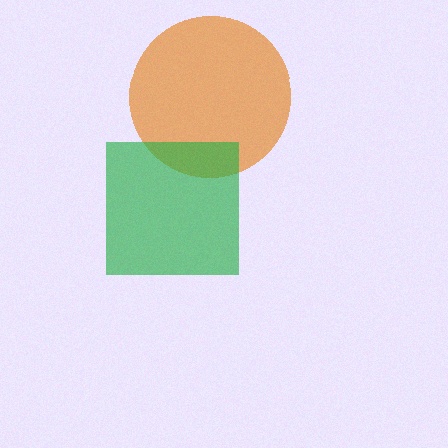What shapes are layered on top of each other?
The layered shapes are: an orange circle, a green square.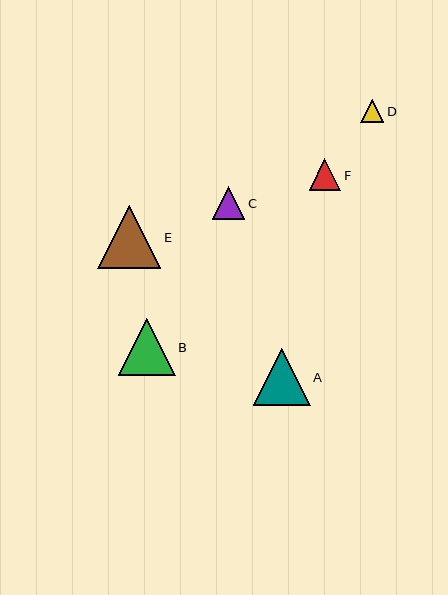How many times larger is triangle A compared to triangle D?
Triangle A is approximately 2.5 times the size of triangle D.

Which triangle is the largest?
Triangle E is the largest with a size of approximately 63 pixels.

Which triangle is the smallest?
Triangle D is the smallest with a size of approximately 23 pixels.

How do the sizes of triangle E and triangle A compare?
Triangle E and triangle A are approximately the same size.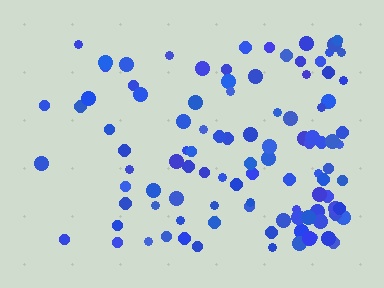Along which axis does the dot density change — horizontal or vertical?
Horizontal.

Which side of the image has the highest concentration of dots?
The right.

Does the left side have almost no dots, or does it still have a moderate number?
Still a moderate number, just noticeably fewer than the right.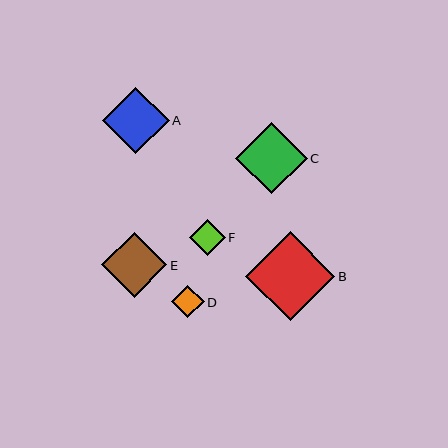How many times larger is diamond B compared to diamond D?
Diamond B is approximately 2.8 times the size of diamond D.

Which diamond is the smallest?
Diamond D is the smallest with a size of approximately 32 pixels.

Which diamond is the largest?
Diamond B is the largest with a size of approximately 89 pixels.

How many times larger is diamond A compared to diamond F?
Diamond A is approximately 1.9 times the size of diamond F.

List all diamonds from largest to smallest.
From largest to smallest: B, C, A, E, F, D.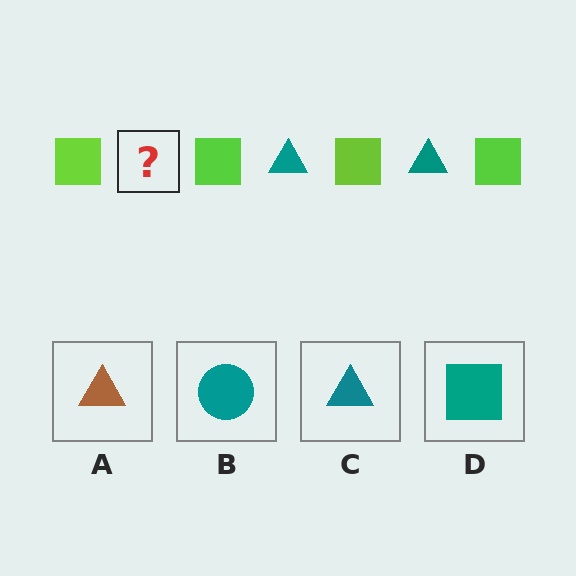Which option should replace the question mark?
Option C.